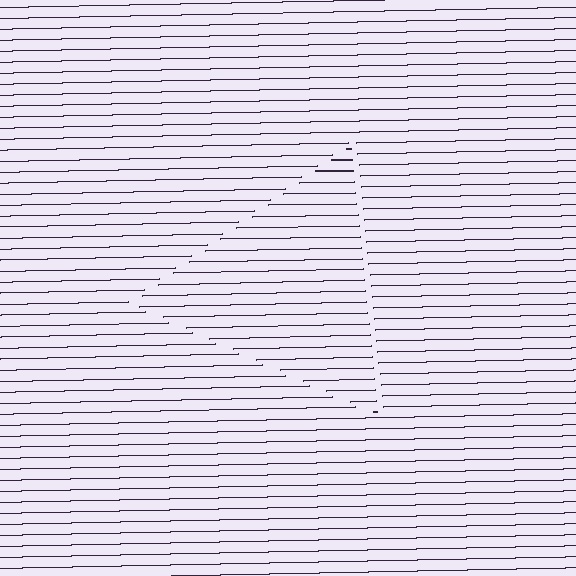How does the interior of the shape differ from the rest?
The interior of the shape contains the same grating, shifted by half a period — the contour is defined by the phase discontinuity where line-ends from the inner and outer gratings abut.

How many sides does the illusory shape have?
3 sides — the line-ends trace a triangle.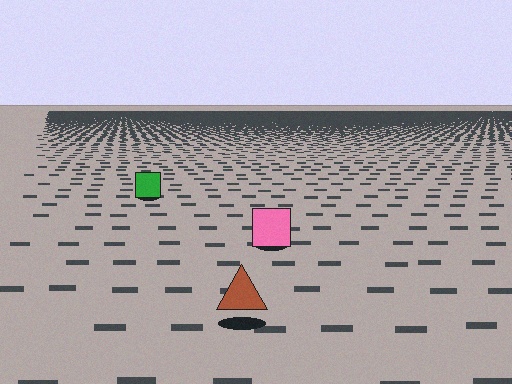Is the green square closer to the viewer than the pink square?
No. The pink square is closer — you can tell from the texture gradient: the ground texture is coarser near it.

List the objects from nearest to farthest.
From nearest to farthest: the brown triangle, the pink square, the green square.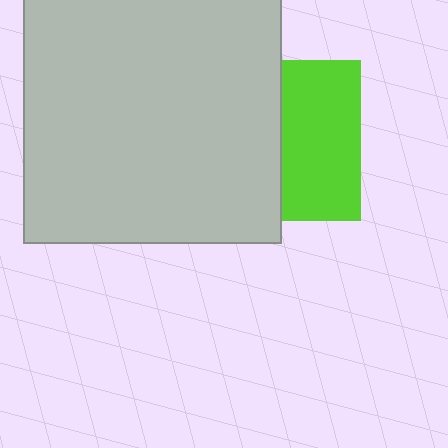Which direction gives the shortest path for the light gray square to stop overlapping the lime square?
Moving left gives the shortest separation.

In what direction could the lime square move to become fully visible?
The lime square could move right. That would shift it out from behind the light gray square entirely.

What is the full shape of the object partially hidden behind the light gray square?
The partially hidden object is a lime square.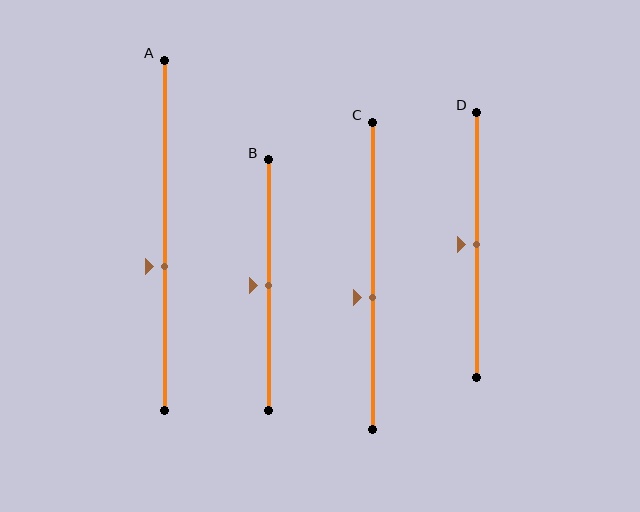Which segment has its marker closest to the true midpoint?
Segment B has its marker closest to the true midpoint.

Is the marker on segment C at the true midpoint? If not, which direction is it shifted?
No, the marker on segment C is shifted downward by about 7% of the segment length.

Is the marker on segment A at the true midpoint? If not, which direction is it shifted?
No, the marker on segment A is shifted downward by about 9% of the segment length.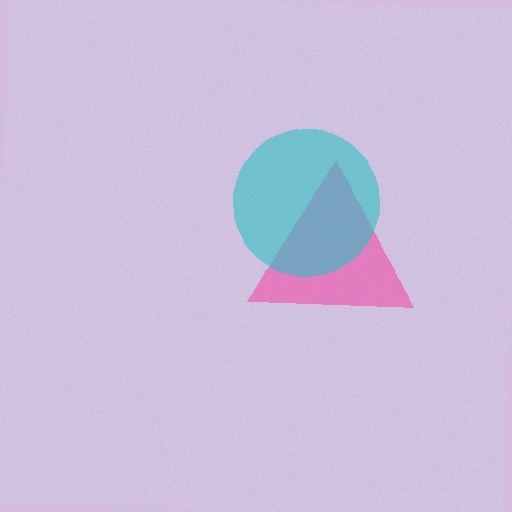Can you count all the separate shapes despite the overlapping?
Yes, there are 2 separate shapes.